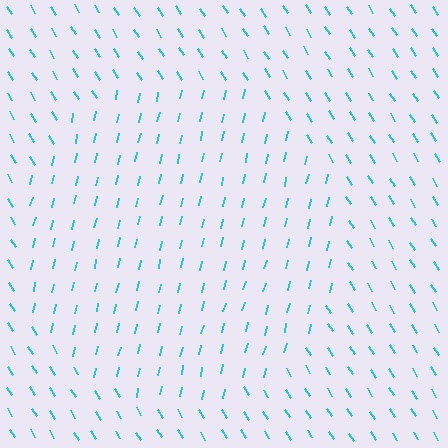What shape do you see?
I see a circle.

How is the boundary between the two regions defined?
The boundary is defined purely by a change in line orientation (approximately 45 degrees difference). All lines are the same color and thickness.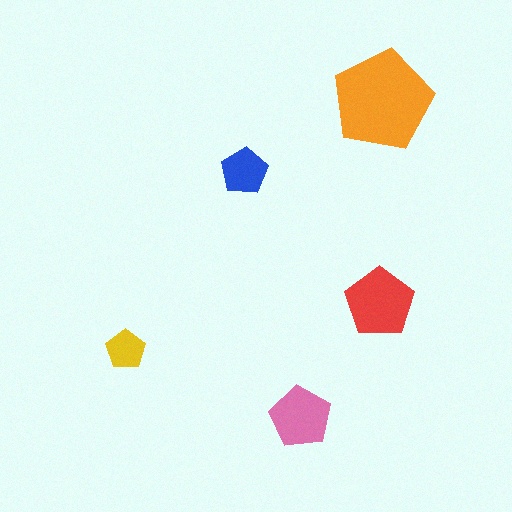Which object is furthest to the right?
The orange pentagon is rightmost.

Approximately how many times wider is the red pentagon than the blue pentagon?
About 1.5 times wider.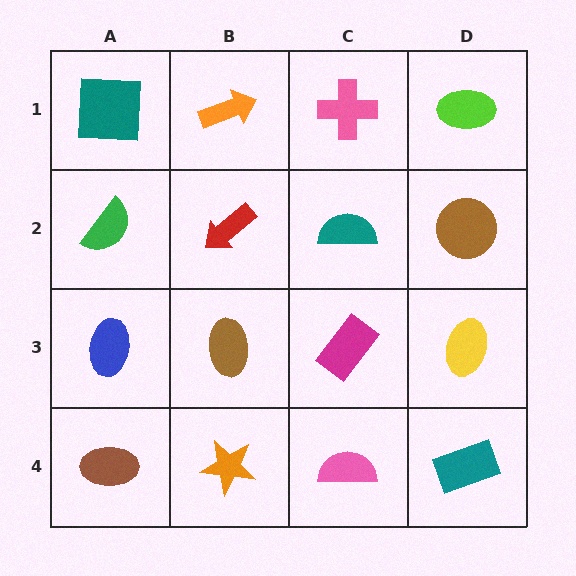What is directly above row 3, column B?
A red arrow.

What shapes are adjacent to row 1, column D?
A brown circle (row 2, column D), a pink cross (row 1, column C).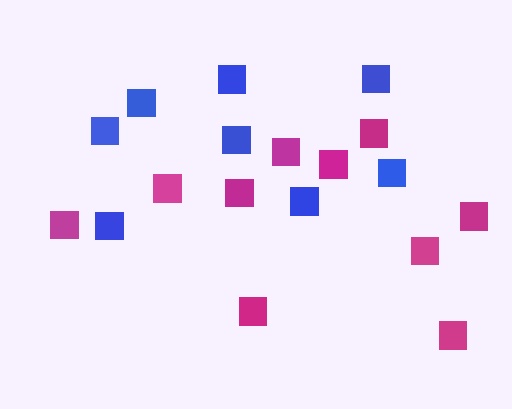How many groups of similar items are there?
There are 2 groups: one group of magenta squares (10) and one group of blue squares (8).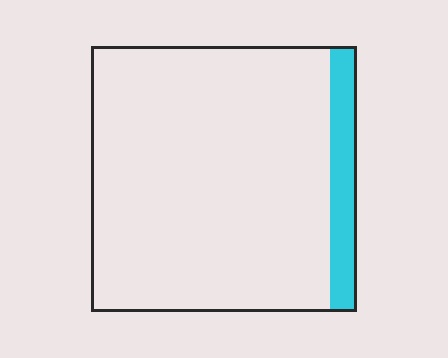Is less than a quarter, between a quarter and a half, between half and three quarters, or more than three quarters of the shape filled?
Less than a quarter.